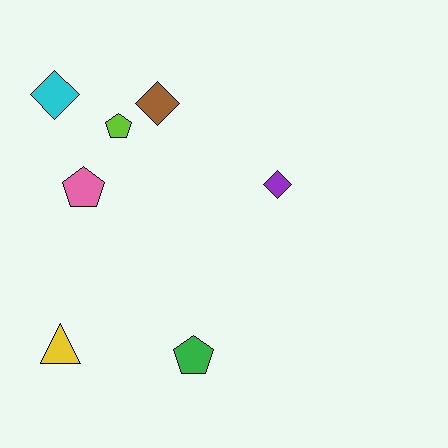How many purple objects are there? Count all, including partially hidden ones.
There is 1 purple object.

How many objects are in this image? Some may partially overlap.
There are 7 objects.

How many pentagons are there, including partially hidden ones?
There are 3 pentagons.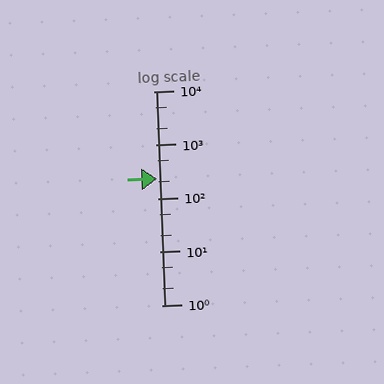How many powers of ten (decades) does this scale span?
The scale spans 4 decades, from 1 to 10000.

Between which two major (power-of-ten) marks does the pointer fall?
The pointer is between 100 and 1000.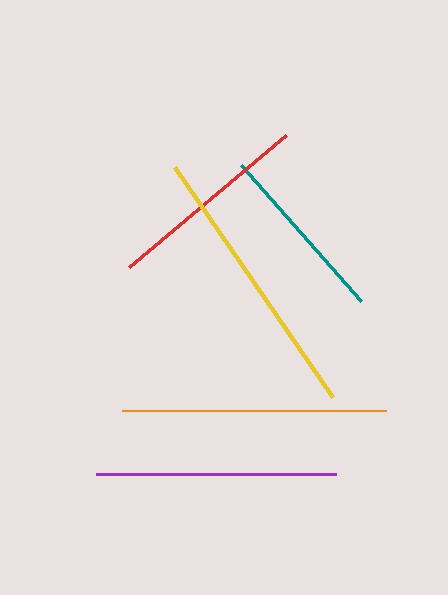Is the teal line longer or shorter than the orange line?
The orange line is longer than the teal line.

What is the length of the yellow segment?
The yellow segment is approximately 279 pixels long.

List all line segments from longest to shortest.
From longest to shortest: yellow, orange, purple, red, teal.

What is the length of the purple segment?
The purple segment is approximately 241 pixels long.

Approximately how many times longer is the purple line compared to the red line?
The purple line is approximately 1.2 times the length of the red line.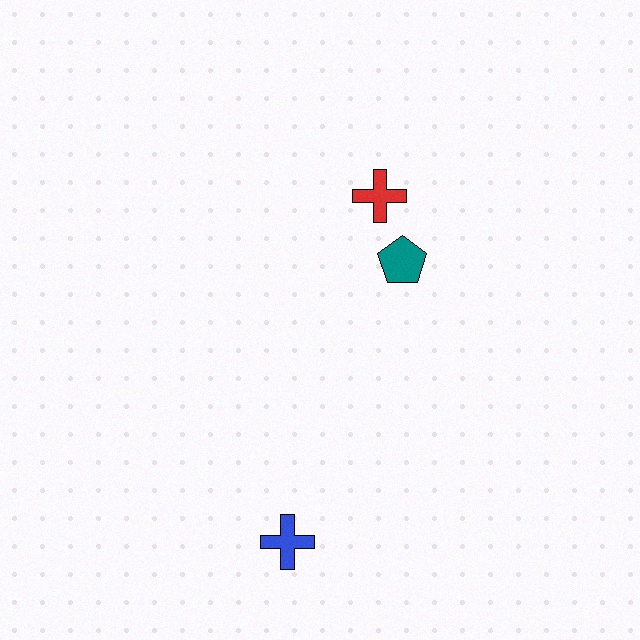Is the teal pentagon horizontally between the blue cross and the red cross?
No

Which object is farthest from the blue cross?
The red cross is farthest from the blue cross.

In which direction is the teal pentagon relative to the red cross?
The teal pentagon is below the red cross.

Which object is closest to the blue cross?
The teal pentagon is closest to the blue cross.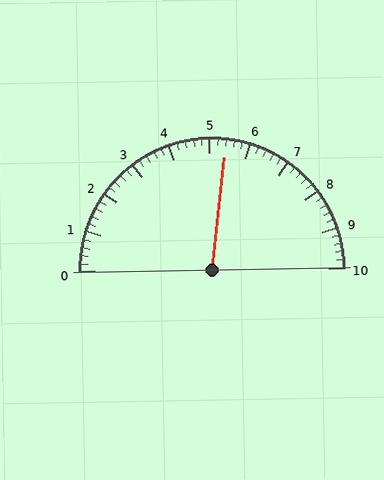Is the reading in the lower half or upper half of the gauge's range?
The reading is in the upper half of the range (0 to 10).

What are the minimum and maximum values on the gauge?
The gauge ranges from 0 to 10.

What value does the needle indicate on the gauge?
The needle indicates approximately 5.4.